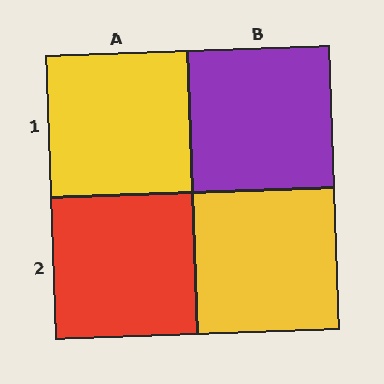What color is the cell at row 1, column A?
Yellow.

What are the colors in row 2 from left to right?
Red, yellow.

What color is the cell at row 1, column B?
Purple.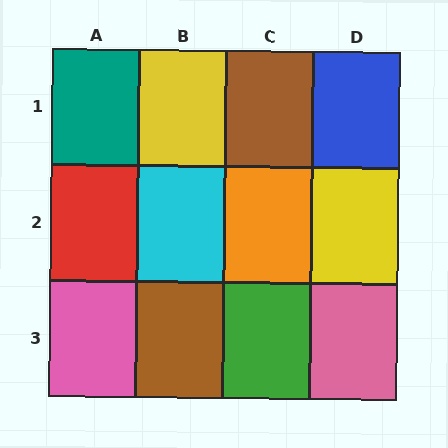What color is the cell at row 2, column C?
Orange.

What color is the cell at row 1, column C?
Brown.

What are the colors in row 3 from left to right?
Pink, brown, green, pink.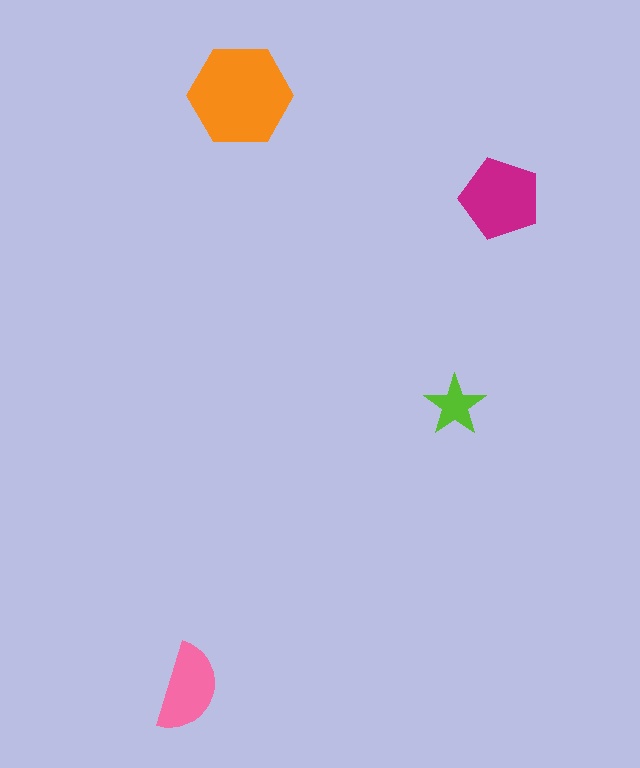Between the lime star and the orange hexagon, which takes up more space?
The orange hexagon.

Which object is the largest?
The orange hexagon.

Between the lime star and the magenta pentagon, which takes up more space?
The magenta pentagon.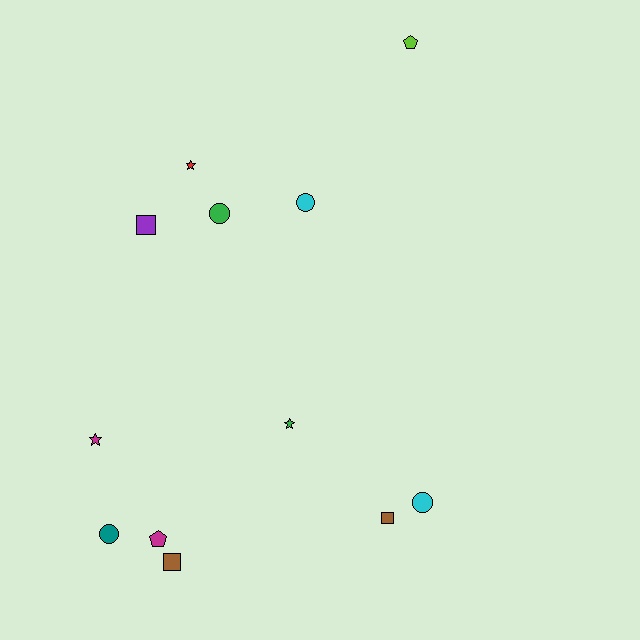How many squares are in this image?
There are 3 squares.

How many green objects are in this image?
There are 2 green objects.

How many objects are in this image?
There are 12 objects.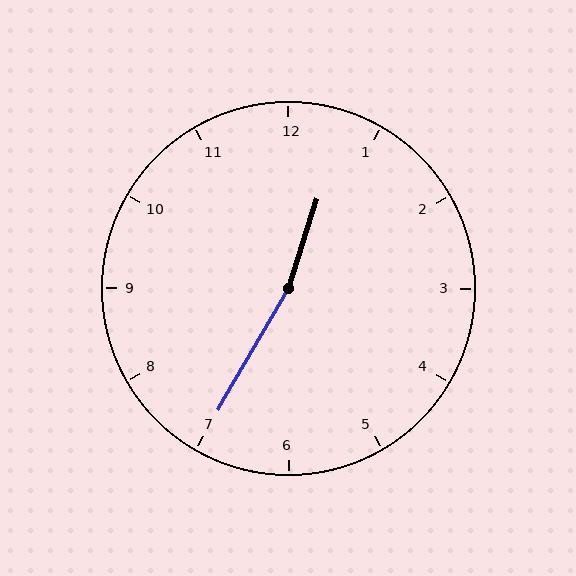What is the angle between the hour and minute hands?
Approximately 168 degrees.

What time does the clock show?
12:35.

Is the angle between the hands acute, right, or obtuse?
It is obtuse.